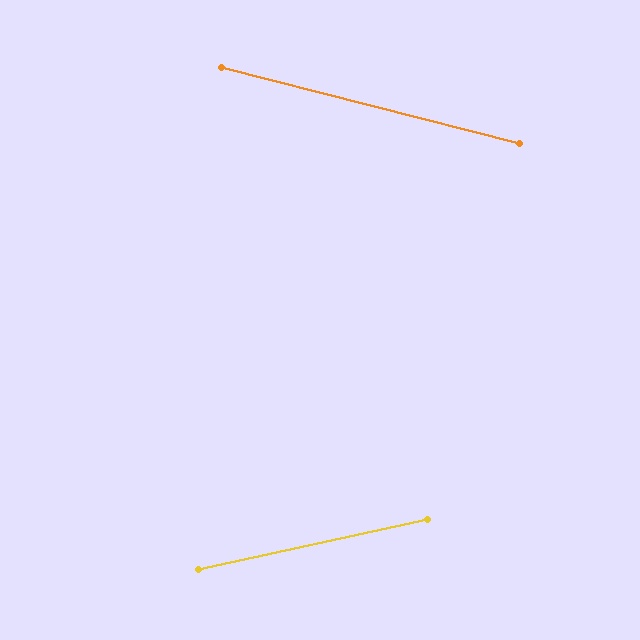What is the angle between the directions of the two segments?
Approximately 26 degrees.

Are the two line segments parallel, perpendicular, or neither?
Neither parallel nor perpendicular — they differ by about 26°.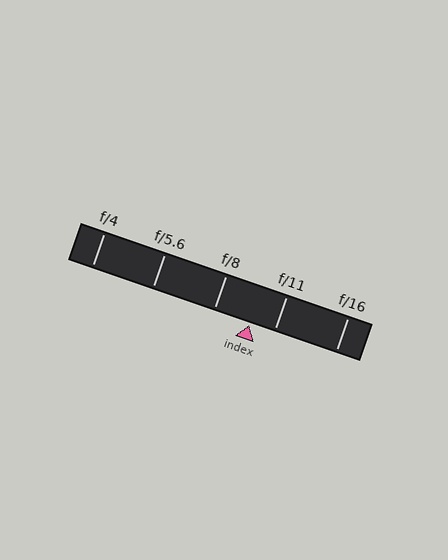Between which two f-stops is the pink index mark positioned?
The index mark is between f/8 and f/11.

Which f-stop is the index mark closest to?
The index mark is closest to f/11.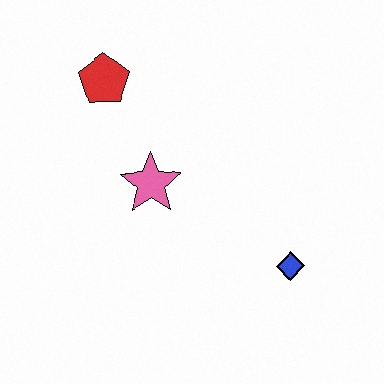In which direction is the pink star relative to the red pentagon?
The pink star is below the red pentagon.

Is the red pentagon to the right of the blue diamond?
No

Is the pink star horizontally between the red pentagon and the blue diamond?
Yes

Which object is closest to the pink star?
The red pentagon is closest to the pink star.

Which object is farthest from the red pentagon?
The blue diamond is farthest from the red pentagon.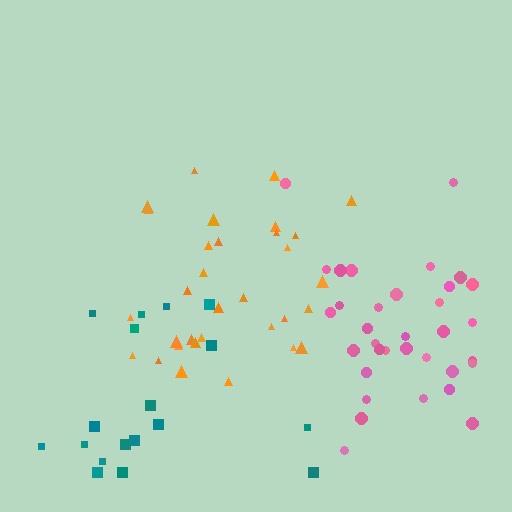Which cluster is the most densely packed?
Orange.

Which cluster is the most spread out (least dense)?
Teal.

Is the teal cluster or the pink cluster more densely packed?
Pink.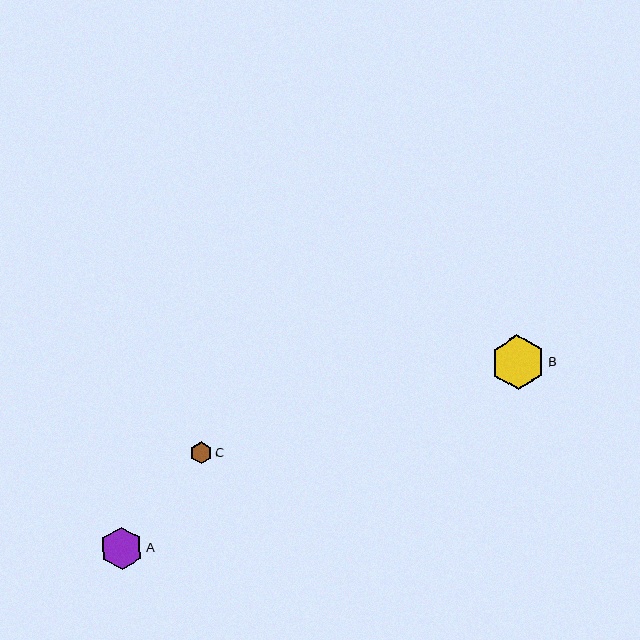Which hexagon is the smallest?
Hexagon C is the smallest with a size of approximately 21 pixels.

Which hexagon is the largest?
Hexagon B is the largest with a size of approximately 54 pixels.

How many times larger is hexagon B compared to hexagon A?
Hexagon B is approximately 1.3 times the size of hexagon A.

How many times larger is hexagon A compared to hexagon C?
Hexagon A is approximately 2.0 times the size of hexagon C.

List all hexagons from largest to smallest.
From largest to smallest: B, A, C.